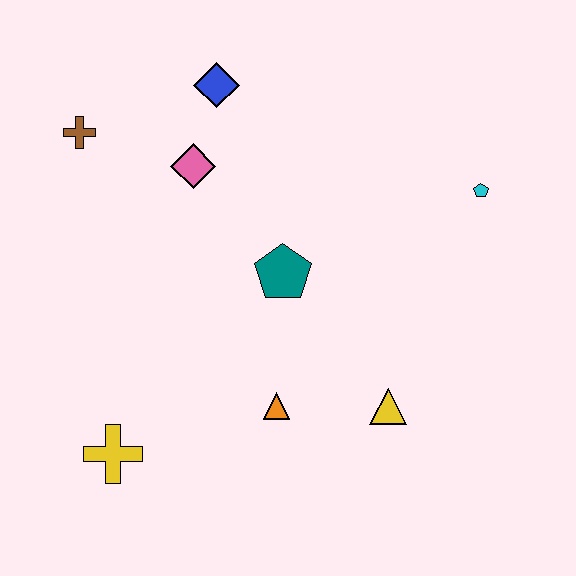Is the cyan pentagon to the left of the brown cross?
No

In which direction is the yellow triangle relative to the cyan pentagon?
The yellow triangle is below the cyan pentagon.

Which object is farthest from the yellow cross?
The cyan pentagon is farthest from the yellow cross.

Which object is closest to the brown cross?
The pink diamond is closest to the brown cross.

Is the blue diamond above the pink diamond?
Yes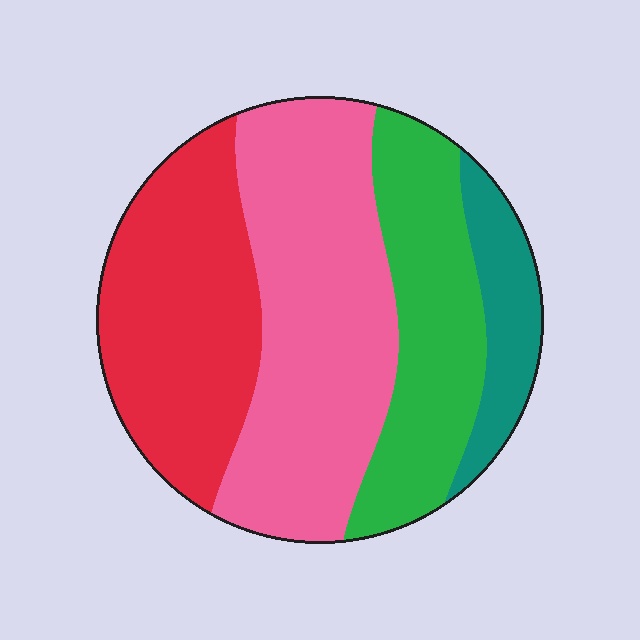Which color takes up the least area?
Teal, at roughly 10%.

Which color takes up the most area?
Pink, at roughly 40%.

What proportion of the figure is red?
Red takes up about one quarter (1/4) of the figure.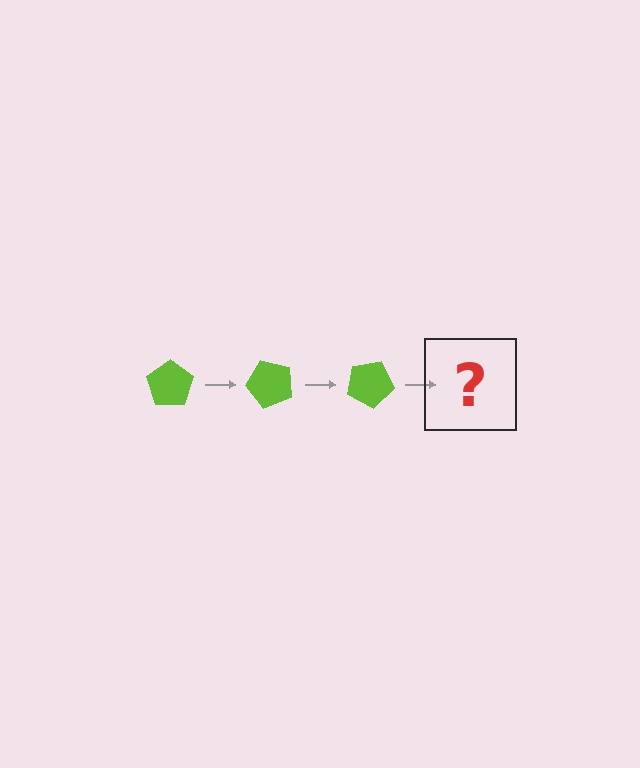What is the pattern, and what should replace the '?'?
The pattern is that the pentagon rotates 50 degrees each step. The '?' should be a lime pentagon rotated 150 degrees.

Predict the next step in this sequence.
The next step is a lime pentagon rotated 150 degrees.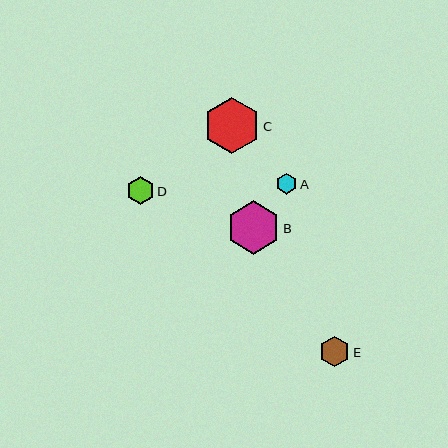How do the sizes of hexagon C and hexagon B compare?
Hexagon C and hexagon B are approximately the same size.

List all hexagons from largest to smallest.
From largest to smallest: C, B, E, D, A.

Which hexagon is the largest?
Hexagon C is the largest with a size of approximately 56 pixels.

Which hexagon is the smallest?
Hexagon A is the smallest with a size of approximately 21 pixels.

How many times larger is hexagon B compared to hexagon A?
Hexagon B is approximately 2.5 times the size of hexagon A.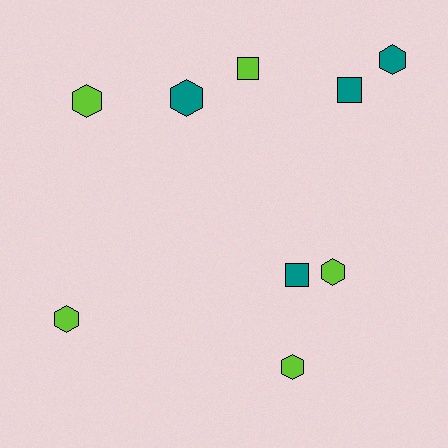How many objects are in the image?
There are 9 objects.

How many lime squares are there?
There is 1 lime square.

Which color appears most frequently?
Lime, with 5 objects.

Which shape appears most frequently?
Hexagon, with 6 objects.